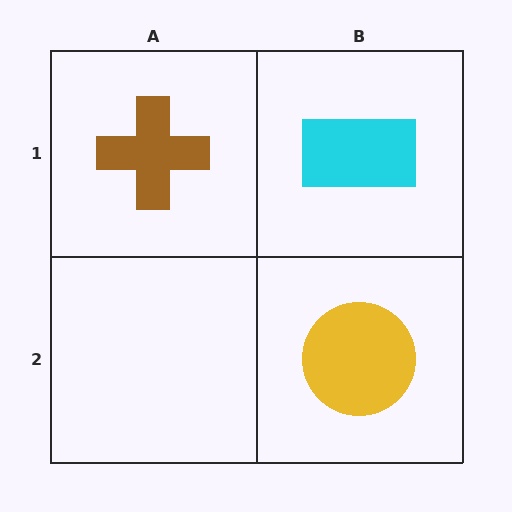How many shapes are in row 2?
1 shape.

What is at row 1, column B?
A cyan rectangle.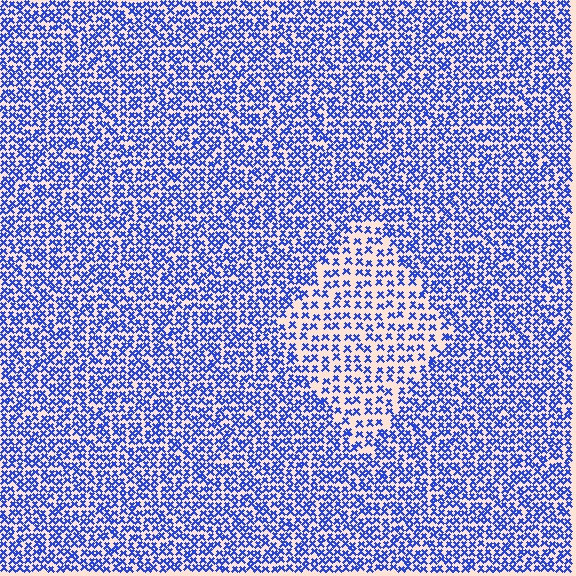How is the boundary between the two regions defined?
The boundary is defined by a change in element density (approximately 1.8x ratio). All elements are the same color, size, and shape.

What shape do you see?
I see a diamond.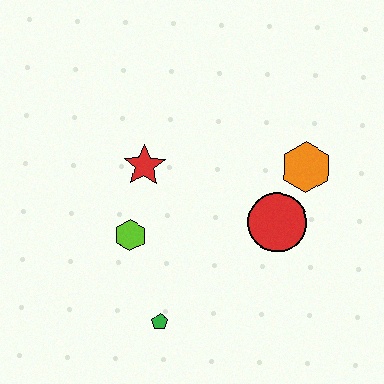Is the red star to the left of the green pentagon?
Yes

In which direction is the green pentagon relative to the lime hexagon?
The green pentagon is below the lime hexagon.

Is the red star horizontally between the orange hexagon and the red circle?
No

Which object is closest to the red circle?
The orange hexagon is closest to the red circle.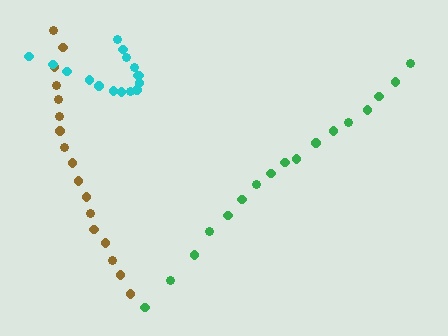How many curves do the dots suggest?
There are 3 distinct paths.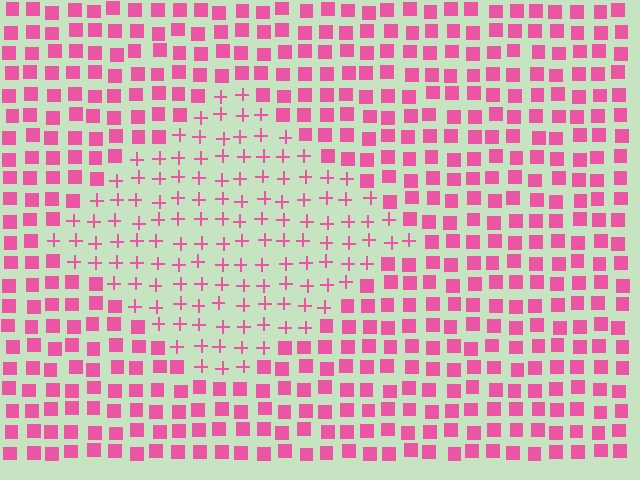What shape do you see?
I see a diamond.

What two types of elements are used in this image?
The image uses plus signs inside the diamond region and squares outside it.